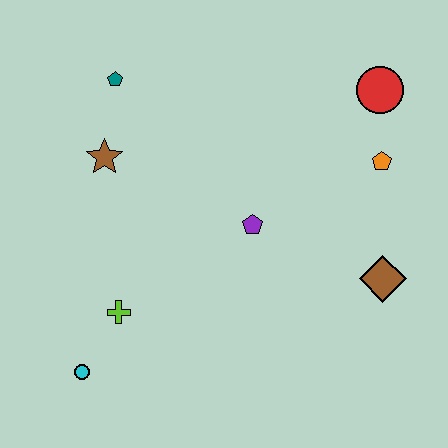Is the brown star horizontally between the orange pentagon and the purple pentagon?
No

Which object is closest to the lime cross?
The cyan circle is closest to the lime cross.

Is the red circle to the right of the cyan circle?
Yes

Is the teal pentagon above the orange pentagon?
Yes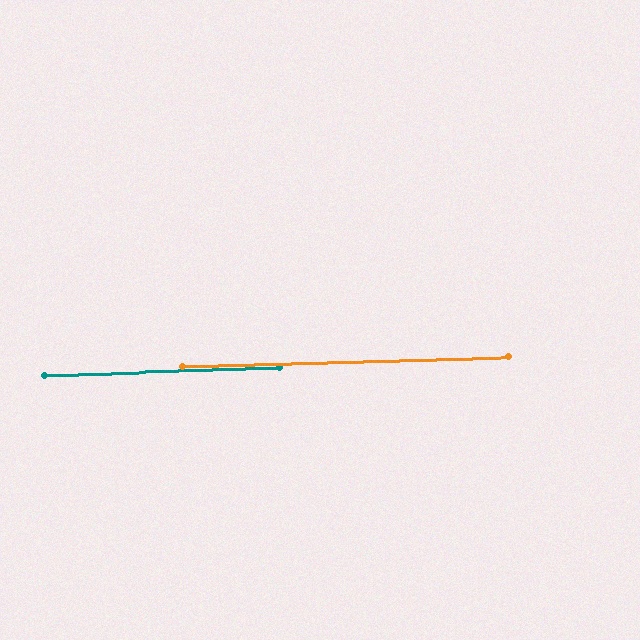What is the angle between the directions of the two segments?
Approximately 0 degrees.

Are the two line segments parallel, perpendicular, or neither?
Parallel — their directions differ by only 0.2°.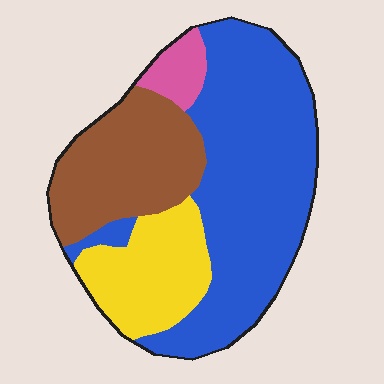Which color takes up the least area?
Pink, at roughly 5%.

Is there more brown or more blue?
Blue.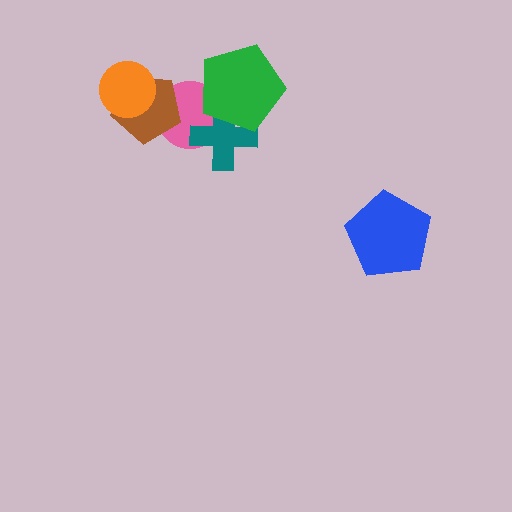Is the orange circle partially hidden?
No, no other shape covers it.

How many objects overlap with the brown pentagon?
2 objects overlap with the brown pentagon.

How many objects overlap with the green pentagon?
2 objects overlap with the green pentagon.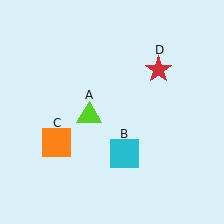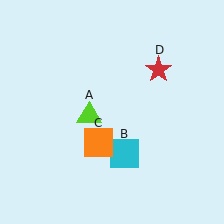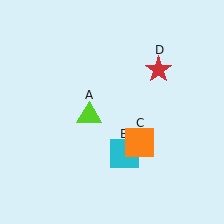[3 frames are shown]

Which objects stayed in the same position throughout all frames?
Lime triangle (object A) and cyan square (object B) and red star (object D) remained stationary.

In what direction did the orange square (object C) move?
The orange square (object C) moved right.